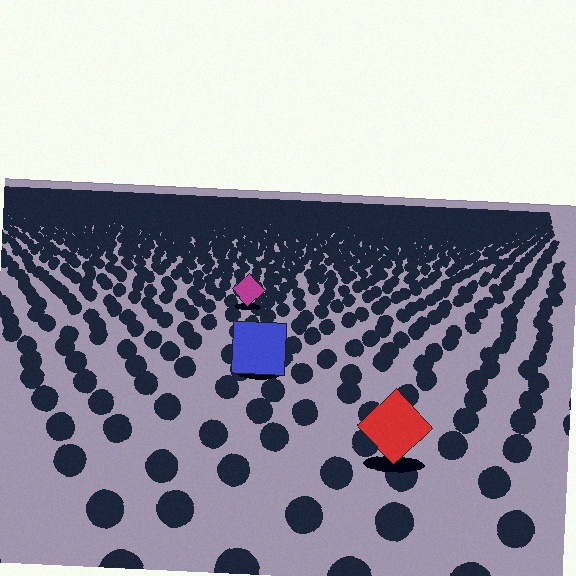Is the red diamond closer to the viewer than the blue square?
Yes. The red diamond is closer — you can tell from the texture gradient: the ground texture is coarser near it.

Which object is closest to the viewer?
The red diamond is closest. The texture marks near it are larger and more spread out.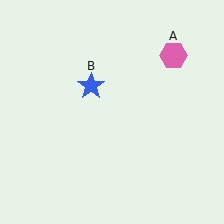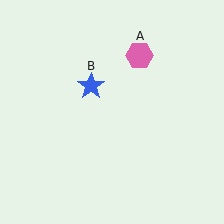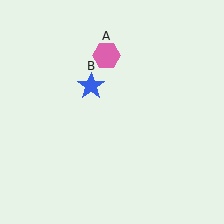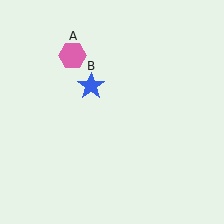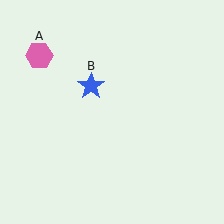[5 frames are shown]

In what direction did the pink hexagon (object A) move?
The pink hexagon (object A) moved left.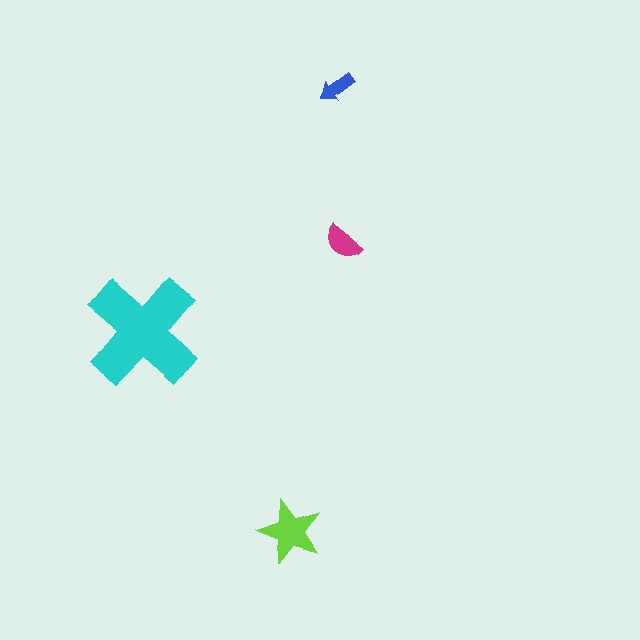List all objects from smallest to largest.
The blue arrow, the magenta semicircle, the lime star, the cyan cross.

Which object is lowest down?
The lime star is bottommost.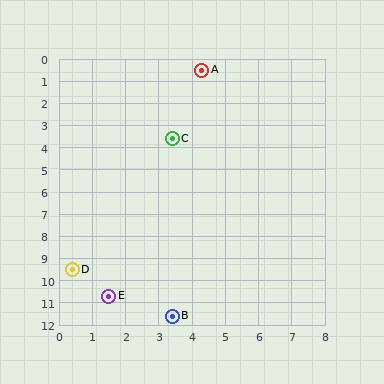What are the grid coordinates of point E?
Point E is at approximately (1.5, 10.7).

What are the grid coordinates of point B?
Point B is at approximately (3.4, 11.6).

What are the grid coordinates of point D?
Point D is at approximately (0.4, 9.5).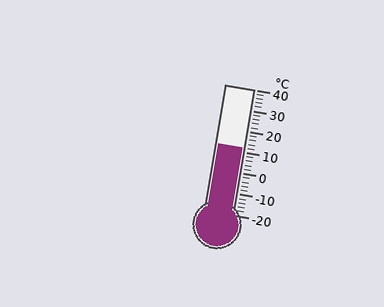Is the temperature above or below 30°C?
The temperature is below 30°C.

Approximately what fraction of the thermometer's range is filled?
The thermometer is filled to approximately 55% of its range.